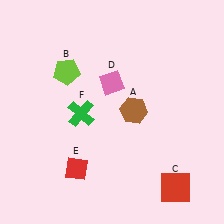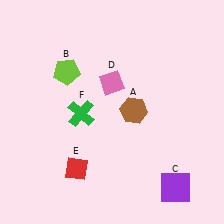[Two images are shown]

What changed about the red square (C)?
In Image 1, C is red. In Image 2, it changed to purple.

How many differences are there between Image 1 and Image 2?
There is 1 difference between the two images.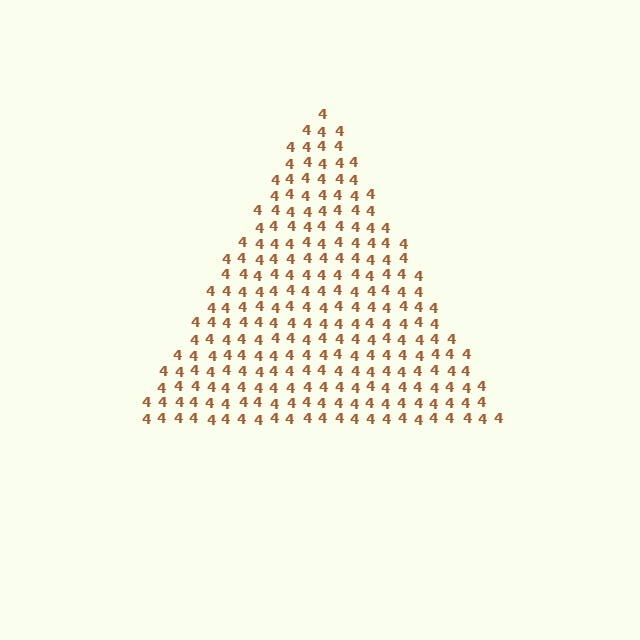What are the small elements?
The small elements are digit 4's.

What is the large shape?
The large shape is a triangle.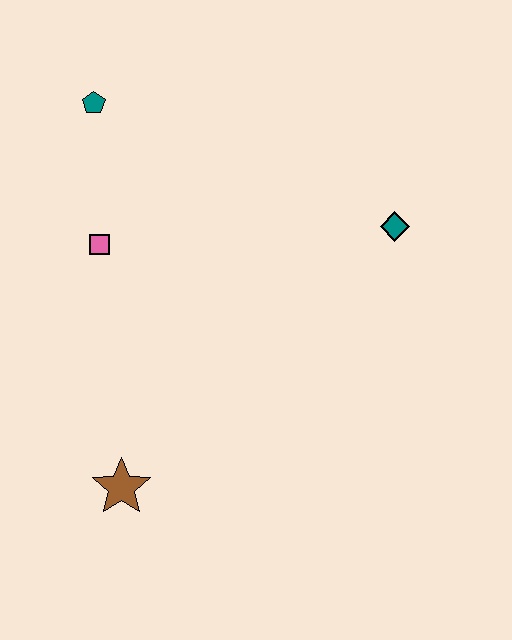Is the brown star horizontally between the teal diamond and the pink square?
Yes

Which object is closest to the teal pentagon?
The pink square is closest to the teal pentagon.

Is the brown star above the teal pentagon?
No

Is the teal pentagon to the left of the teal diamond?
Yes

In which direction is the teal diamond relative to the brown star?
The teal diamond is to the right of the brown star.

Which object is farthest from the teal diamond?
The brown star is farthest from the teal diamond.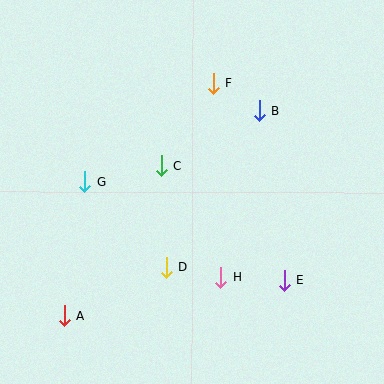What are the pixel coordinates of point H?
Point H is at (220, 278).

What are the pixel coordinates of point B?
Point B is at (260, 111).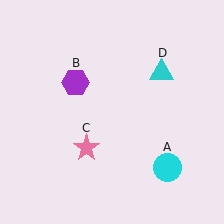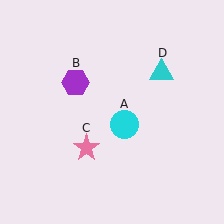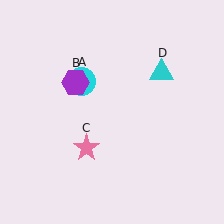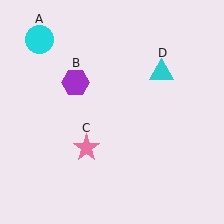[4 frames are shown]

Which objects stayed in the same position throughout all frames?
Purple hexagon (object B) and pink star (object C) and cyan triangle (object D) remained stationary.